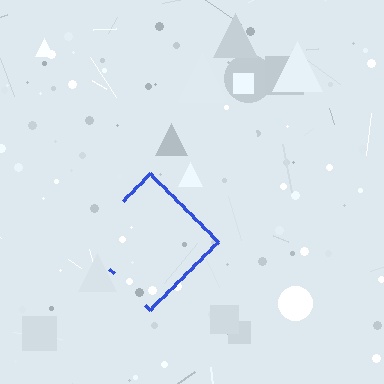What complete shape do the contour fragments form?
The contour fragments form a diamond.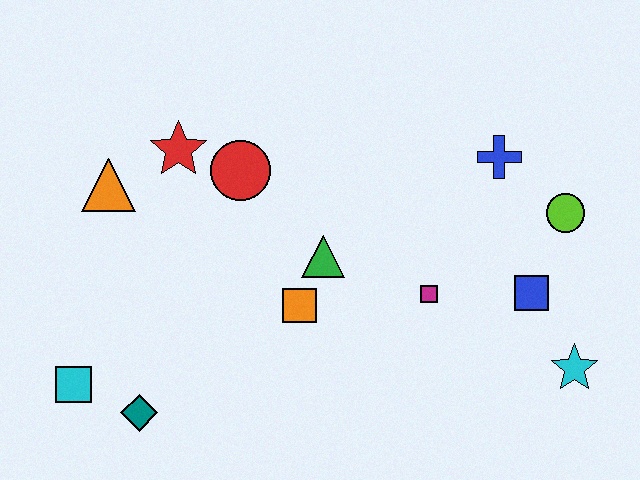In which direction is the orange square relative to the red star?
The orange square is below the red star.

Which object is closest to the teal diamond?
The cyan square is closest to the teal diamond.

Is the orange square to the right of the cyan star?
No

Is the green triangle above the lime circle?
No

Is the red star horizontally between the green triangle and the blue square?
No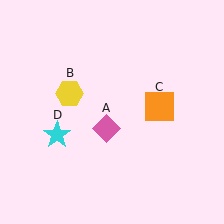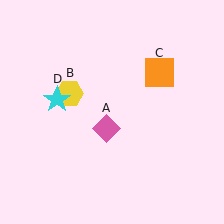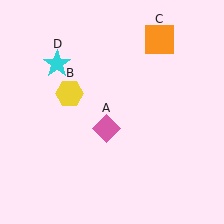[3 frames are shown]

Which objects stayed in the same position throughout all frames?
Pink diamond (object A) and yellow hexagon (object B) remained stationary.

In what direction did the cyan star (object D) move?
The cyan star (object D) moved up.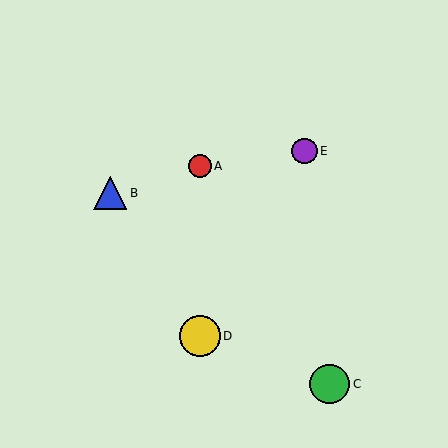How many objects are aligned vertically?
2 objects (A, D) are aligned vertically.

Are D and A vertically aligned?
Yes, both are at x≈200.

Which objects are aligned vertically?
Objects A, D are aligned vertically.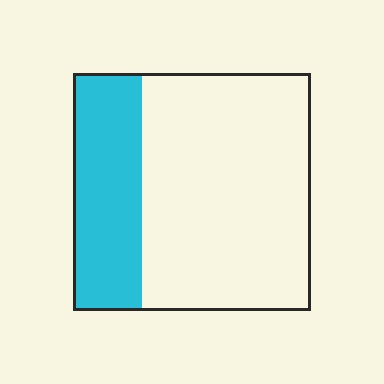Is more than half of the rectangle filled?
No.